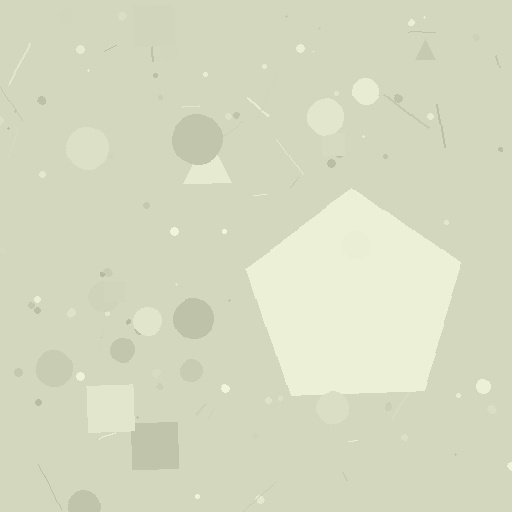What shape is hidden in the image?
A pentagon is hidden in the image.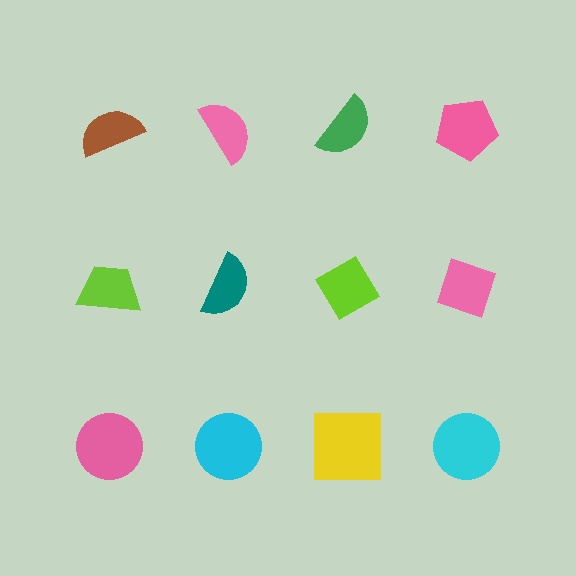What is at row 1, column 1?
A brown semicircle.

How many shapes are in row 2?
4 shapes.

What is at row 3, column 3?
A yellow square.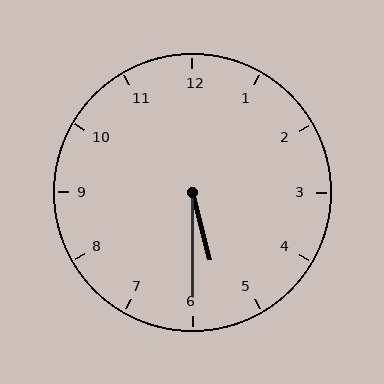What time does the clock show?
5:30.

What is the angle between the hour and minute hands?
Approximately 15 degrees.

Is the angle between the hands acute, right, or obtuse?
It is acute.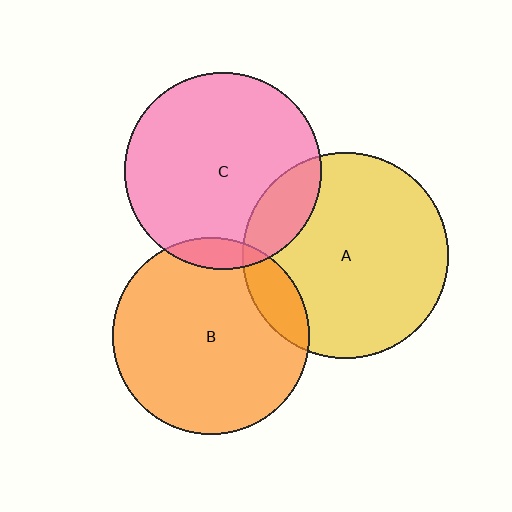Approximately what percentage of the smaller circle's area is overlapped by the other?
Approximately 15%.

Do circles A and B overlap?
Yes.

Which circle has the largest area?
Circle A (yellow).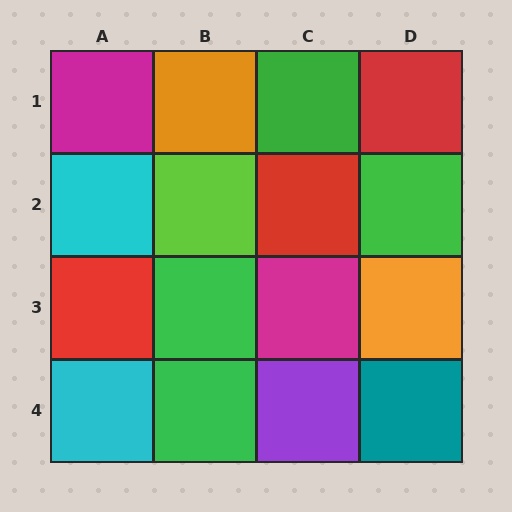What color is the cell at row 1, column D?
Red.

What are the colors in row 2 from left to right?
Cyan, lime, red, green.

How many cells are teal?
1 cell is teal.